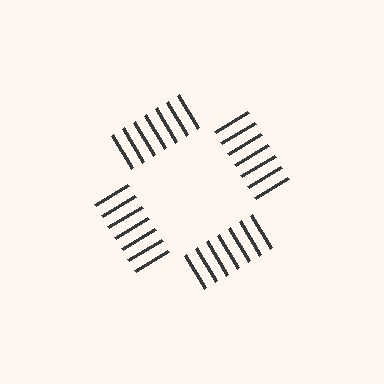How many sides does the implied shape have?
4 sides — the line-ends trace a square.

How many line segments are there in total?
28 — 7 along each of the 4 edges.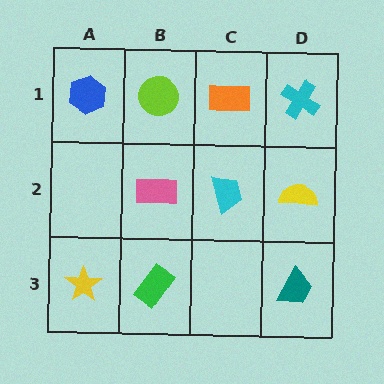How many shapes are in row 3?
3 shapes.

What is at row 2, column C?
A cyan trapezoid.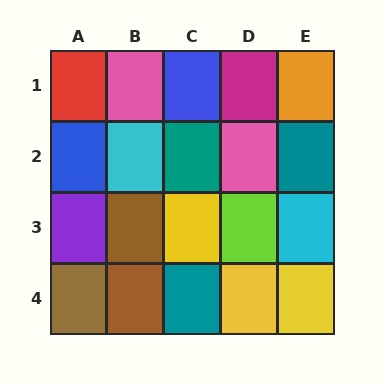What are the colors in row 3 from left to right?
Purple, brown, yellow, lime, cyan.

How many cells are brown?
3 cells are brown.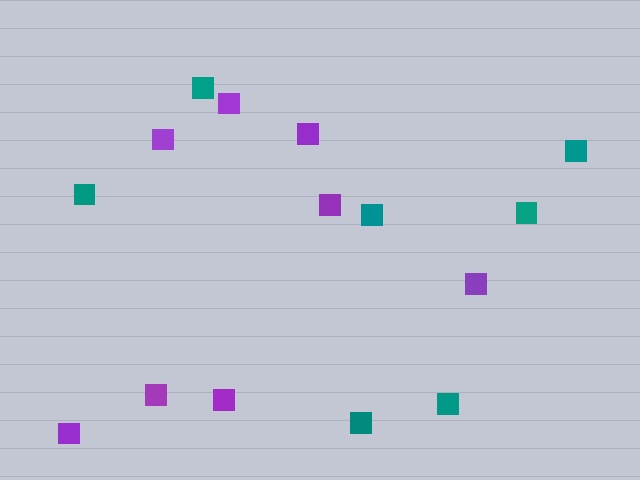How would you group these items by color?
There are 2 groups: one group of purple squares (8) and one group of teal squares (7).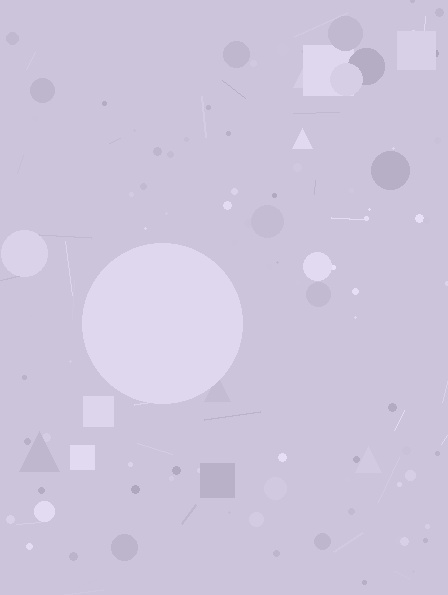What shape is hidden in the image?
A circle is hidden in the image.